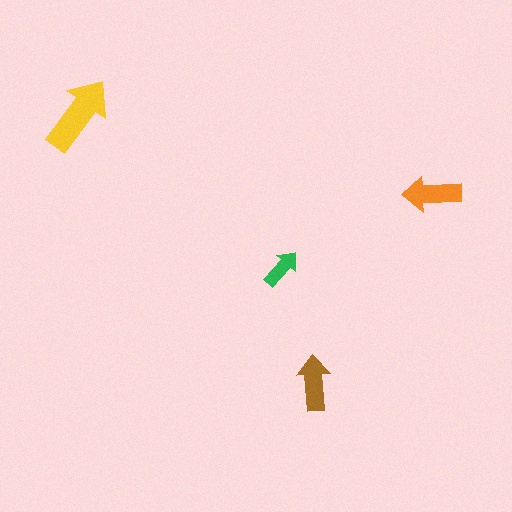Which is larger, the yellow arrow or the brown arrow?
The yellow one.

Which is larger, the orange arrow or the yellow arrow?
The yellow one.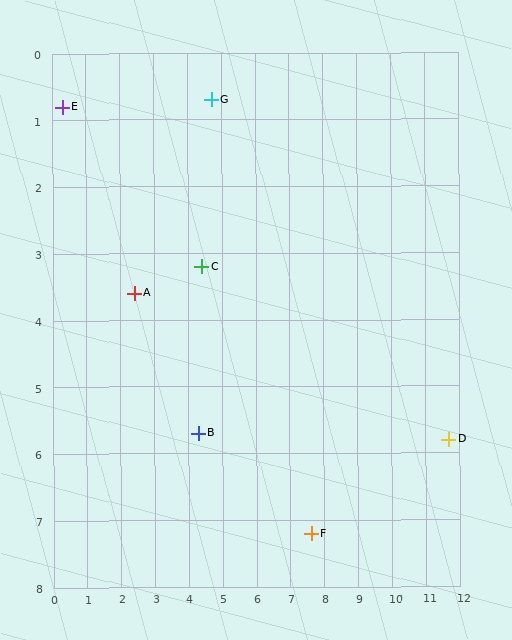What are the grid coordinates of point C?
Point C is at approximately (4.4, 3.2).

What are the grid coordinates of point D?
Point D is at approximately (11.7, 5.8).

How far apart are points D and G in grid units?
Points D and G are about 8.7 grid units apart.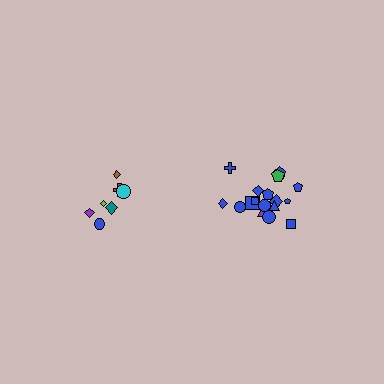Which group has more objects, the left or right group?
The right group.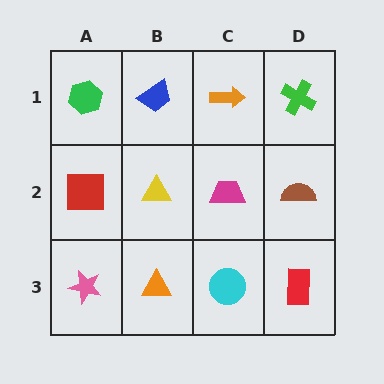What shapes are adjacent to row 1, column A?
A red square (row 2, column A), a blue trapezoid (row 1, column B).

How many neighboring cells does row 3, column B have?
3.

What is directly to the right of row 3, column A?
An orange triangle.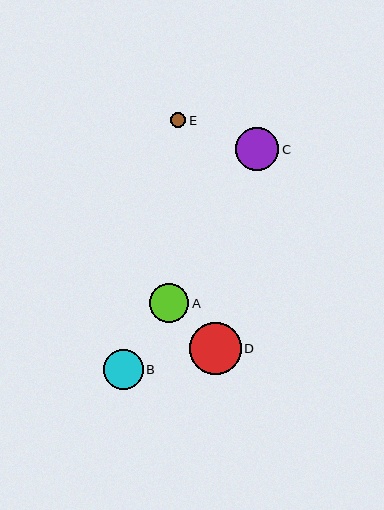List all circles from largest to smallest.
From largest to smallest: D, C, B, A, E.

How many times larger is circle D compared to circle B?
Circle D is approximately 1.3 times the size of circle B.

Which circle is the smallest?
Circle E is the smallest with a size of approximately 15 pixels.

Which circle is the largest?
Circle D is the largest with a size of approximately 52 pixels.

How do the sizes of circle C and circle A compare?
Circle C and circle A are approximately the same size.